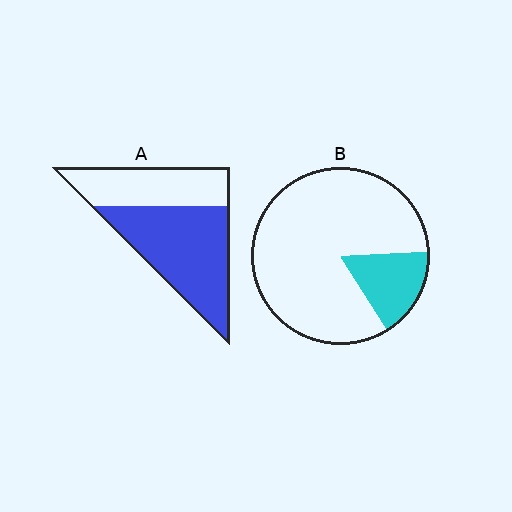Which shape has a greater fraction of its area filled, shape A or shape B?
Shape A.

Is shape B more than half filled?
No.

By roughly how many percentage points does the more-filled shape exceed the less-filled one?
By roughly 45 percentage points (A over B).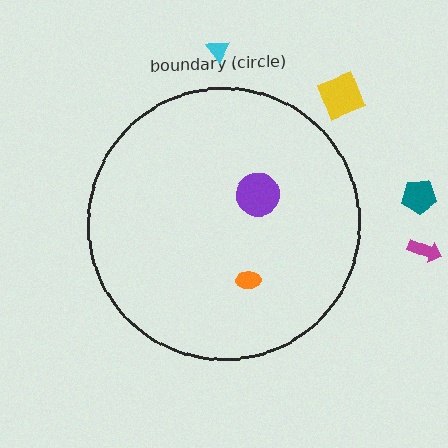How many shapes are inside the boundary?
2 inside, 4 outside.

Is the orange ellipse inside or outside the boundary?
Inside.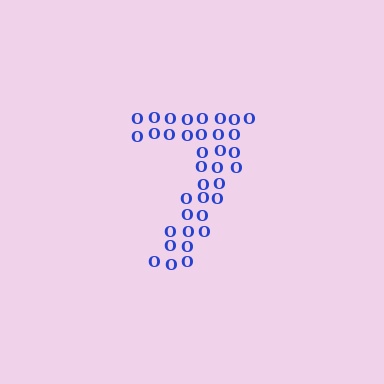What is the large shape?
The large shape is the digit 7.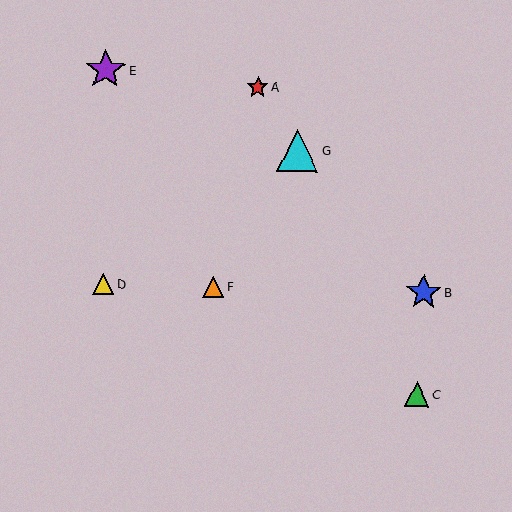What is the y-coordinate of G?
Object G is at y≈150.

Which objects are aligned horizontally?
Objects B, D, F are aligned horizontally.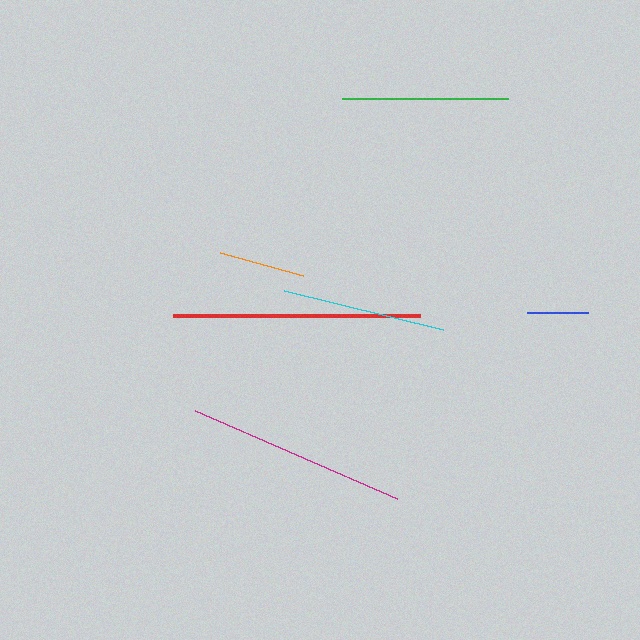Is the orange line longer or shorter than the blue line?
The orange line is longer than the blue line.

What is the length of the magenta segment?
The magenta segment is approximately 221 pixels long.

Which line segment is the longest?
The red line is the longest at approximately 248 pixels.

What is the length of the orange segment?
The orange segment is approximately 86 pixels long.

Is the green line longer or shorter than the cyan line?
The green line is longer than the cyan line.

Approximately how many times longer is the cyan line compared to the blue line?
The cyan line is approximately 2.6 times the length of the blue line.